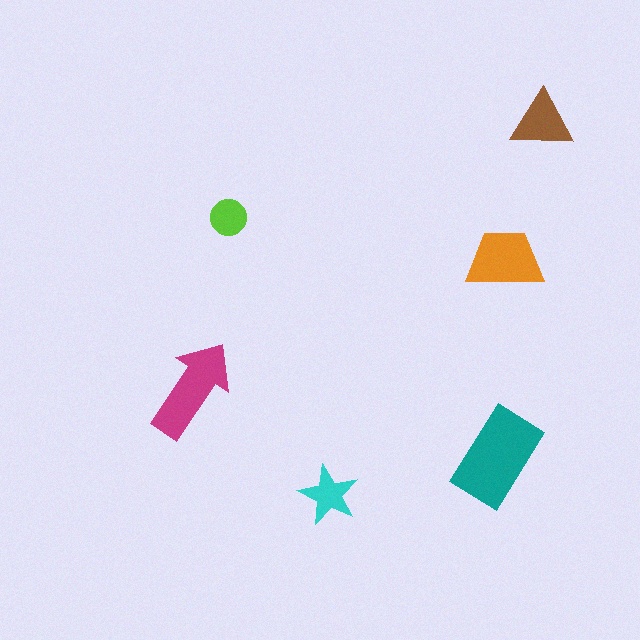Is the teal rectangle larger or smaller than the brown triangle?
Larger.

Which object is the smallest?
The lime circle.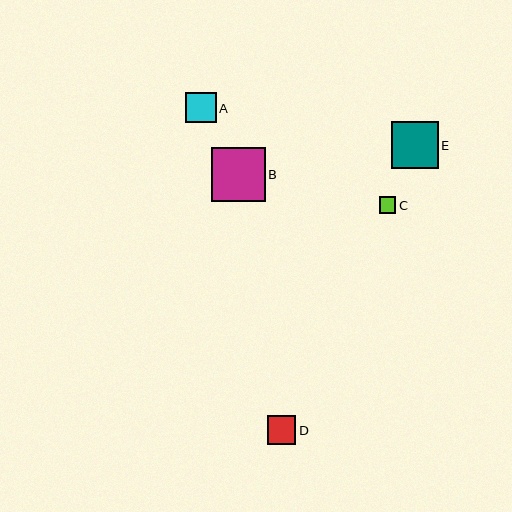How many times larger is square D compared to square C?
Square D is approximately 1.7 times the size of square C.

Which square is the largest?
Square B is the largest with a size of approximately 54 pixels.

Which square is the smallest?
Square C is the smallest with a size of approximately 17 pixels.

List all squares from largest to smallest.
From largest to smallest: B, E, A, D, C.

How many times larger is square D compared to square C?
Square D is approximately 1.7 times the size of square C.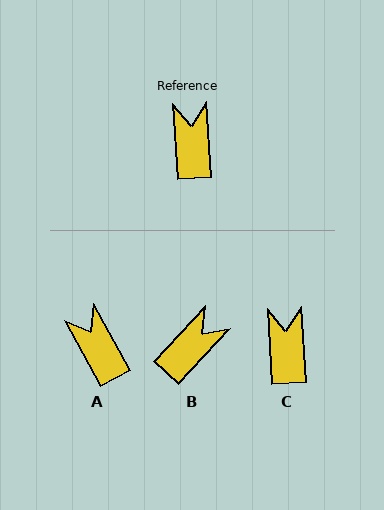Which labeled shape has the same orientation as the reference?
C.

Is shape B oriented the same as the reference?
No, it is off by about 46 degrees.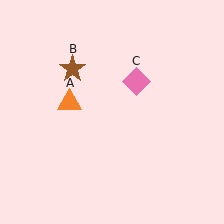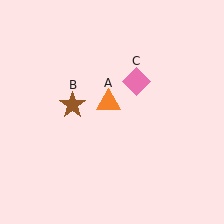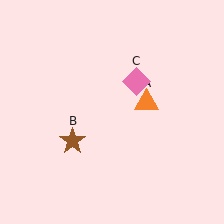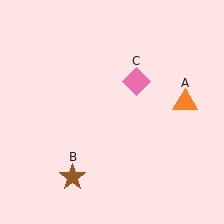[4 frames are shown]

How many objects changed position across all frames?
2 objects changed position: orange triangle (object A), brown star (object B).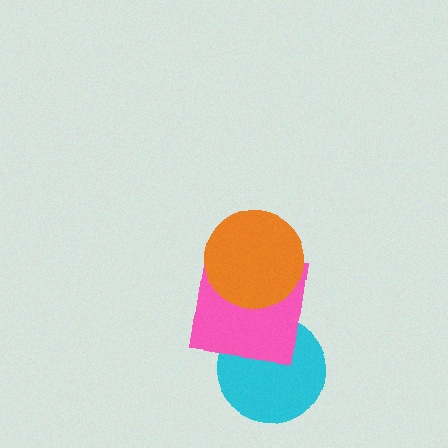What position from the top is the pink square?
The pink square is 2nd from the top.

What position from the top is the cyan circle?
The cyan circle is 3rd from the top.